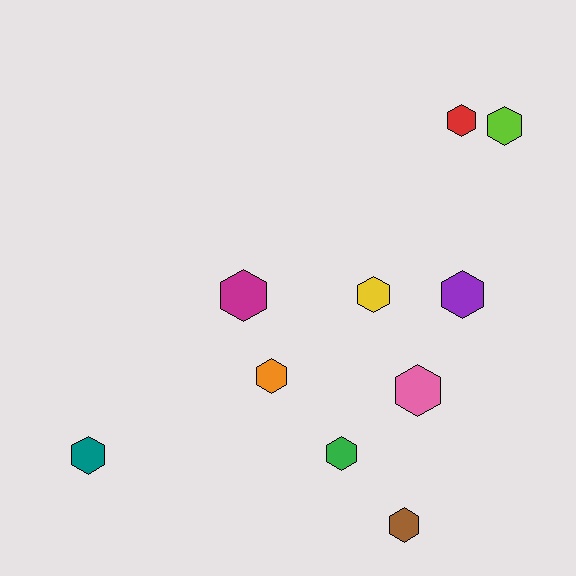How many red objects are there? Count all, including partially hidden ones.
There is 1 red object.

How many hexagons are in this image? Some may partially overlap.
There are 10 hexagons.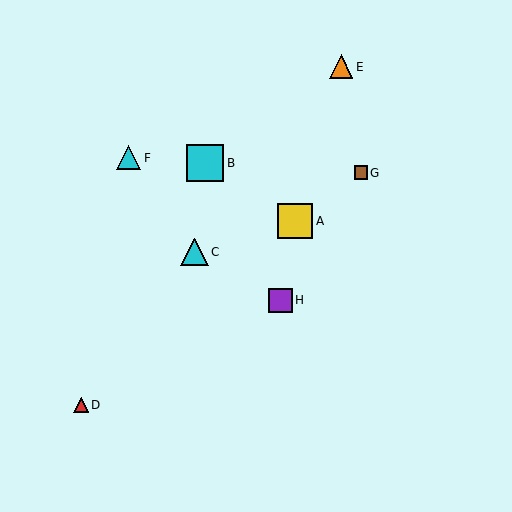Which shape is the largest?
The cyan square (labeled B) is the largest.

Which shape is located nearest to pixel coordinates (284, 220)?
The yellow square (labeled A) at (295, 221) is nearest to that location.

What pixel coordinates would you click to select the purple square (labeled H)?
Click at (280, 300) to select the purple square H.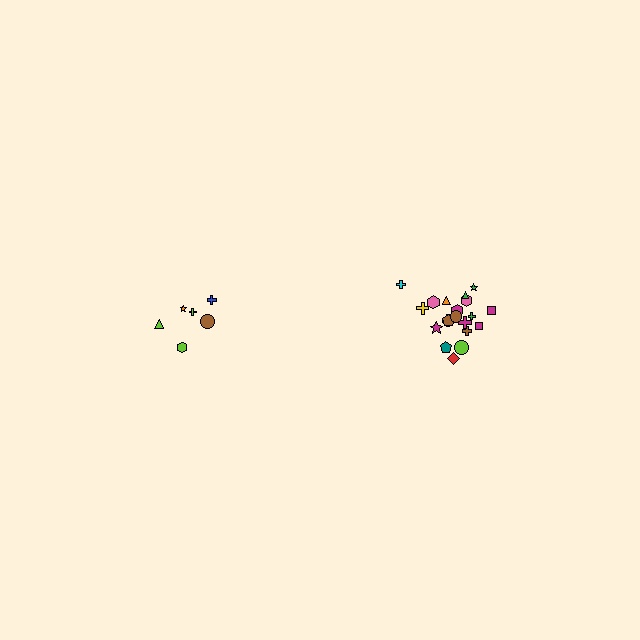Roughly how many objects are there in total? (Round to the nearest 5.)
Roughly 30 objects in total.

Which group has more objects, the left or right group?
The right group.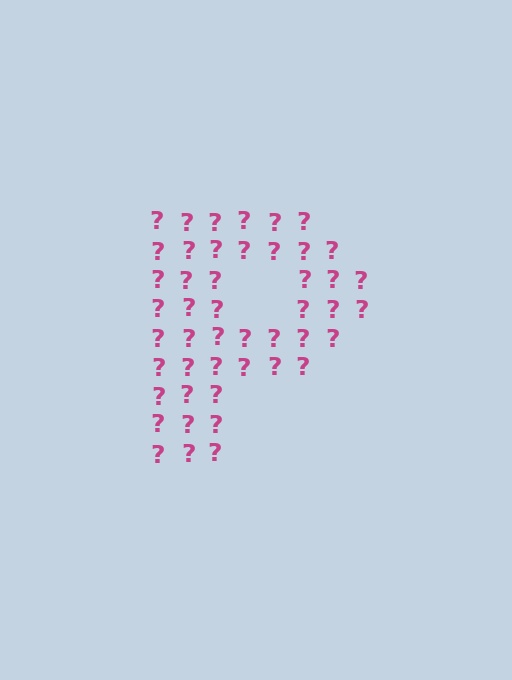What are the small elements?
The small elements are question marks.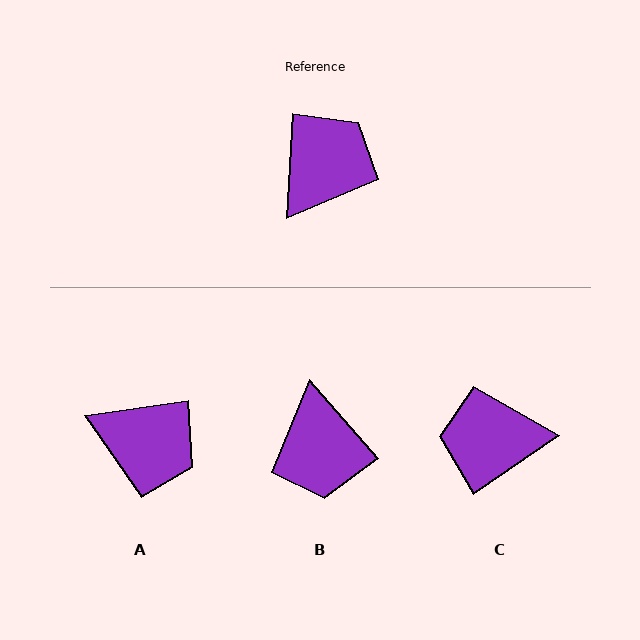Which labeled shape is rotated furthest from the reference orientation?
B, about 135 degrees away.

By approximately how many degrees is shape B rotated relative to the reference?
Approximately 135 degrees clockwise.